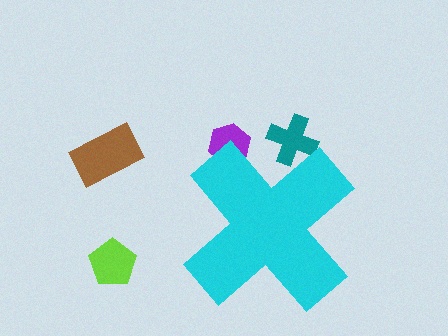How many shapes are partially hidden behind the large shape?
2 shapes are partially hidden.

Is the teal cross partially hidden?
Yes, the teal cross is partially hidden behind the cyan cross.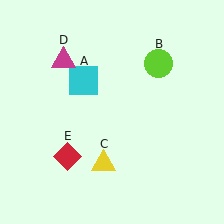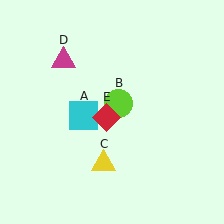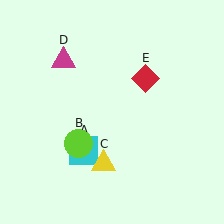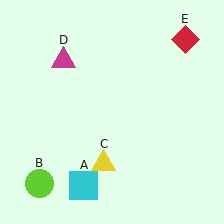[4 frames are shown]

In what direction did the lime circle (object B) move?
The lime circle (object B) moved down and to the left.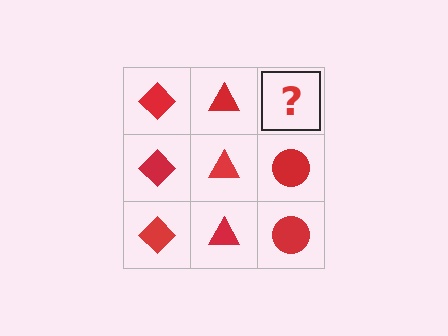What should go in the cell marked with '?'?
The missing cell should contain a red circle.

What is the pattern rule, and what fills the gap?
The rule is that each column has a consistent shape. The gap should be filled with a red circle.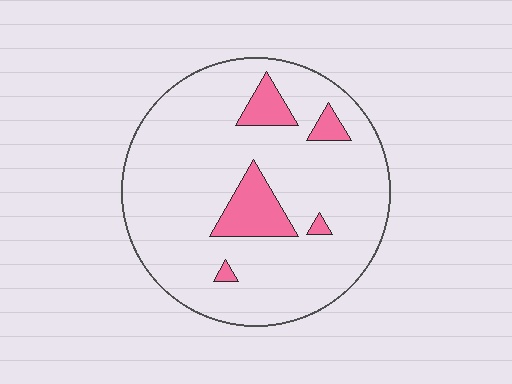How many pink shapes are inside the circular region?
5.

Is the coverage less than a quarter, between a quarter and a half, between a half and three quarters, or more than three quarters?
Less than a quarter.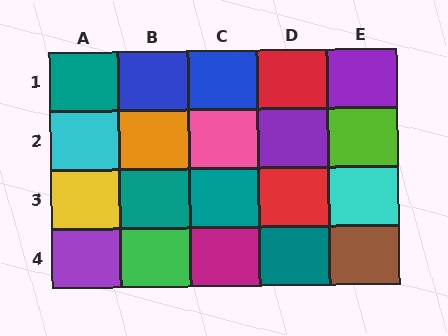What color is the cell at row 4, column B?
Green.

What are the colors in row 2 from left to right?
Cyan, orange, pink, purple, lime.